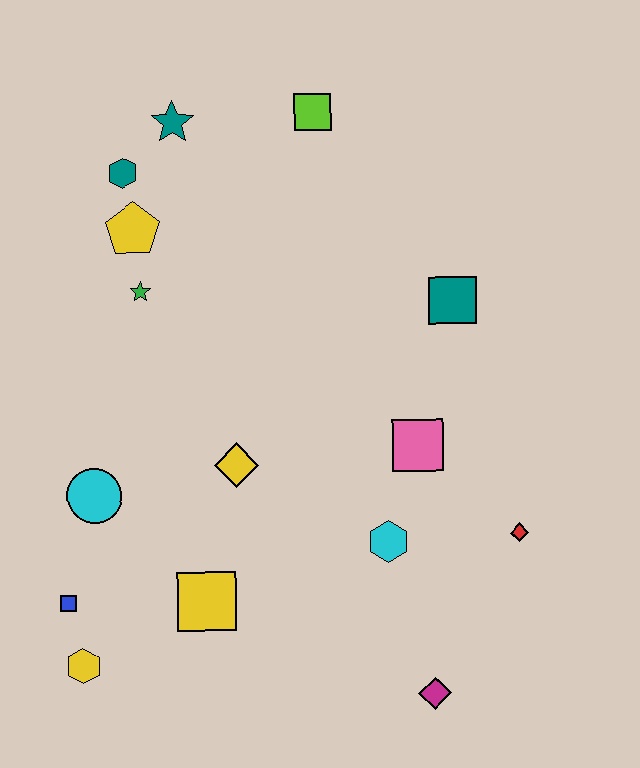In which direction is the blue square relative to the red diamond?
The blue square is to the left of the red diamond.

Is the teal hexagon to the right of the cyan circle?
Yes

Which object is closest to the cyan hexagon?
The pink square is closest to the cyan hexagon.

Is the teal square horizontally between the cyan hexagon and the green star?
No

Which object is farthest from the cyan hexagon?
The teal star is farthest from the cyan hexagon.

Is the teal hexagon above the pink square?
Yes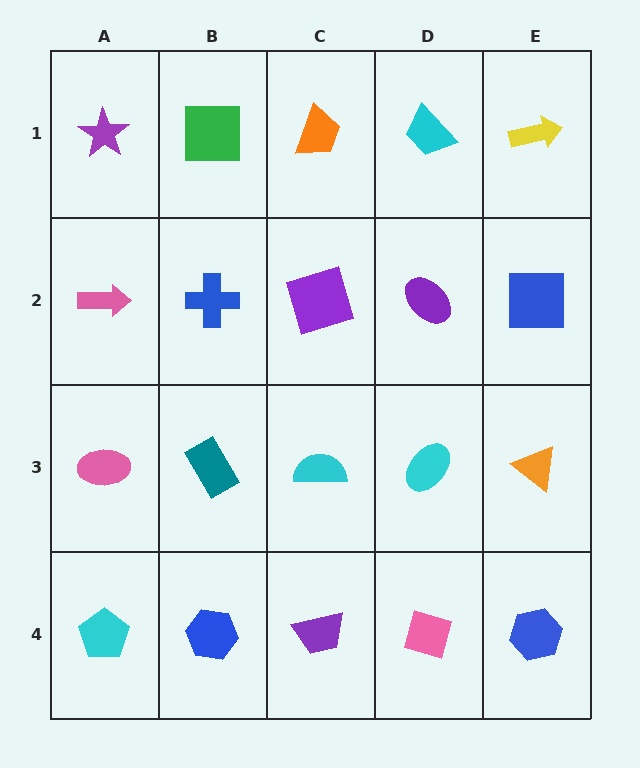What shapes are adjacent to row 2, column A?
A purple star (row 1, column A), a pink ellipse (row 3, column A), a blue cross (row 2, column B).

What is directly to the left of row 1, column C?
A green square.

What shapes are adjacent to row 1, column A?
A pink arrow (row 2, column A), a green square (row 1, column B).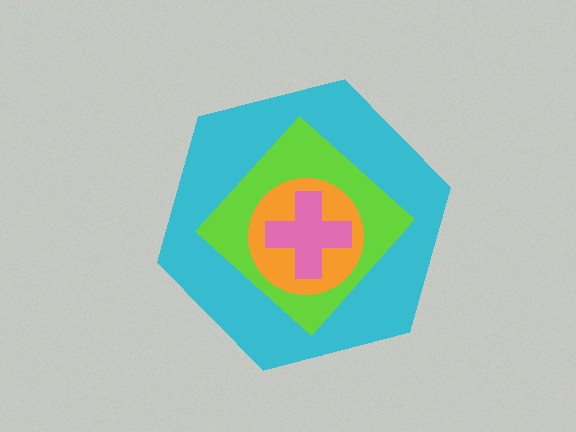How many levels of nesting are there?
4.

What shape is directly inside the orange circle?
The pink cross.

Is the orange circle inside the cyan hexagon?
Yes.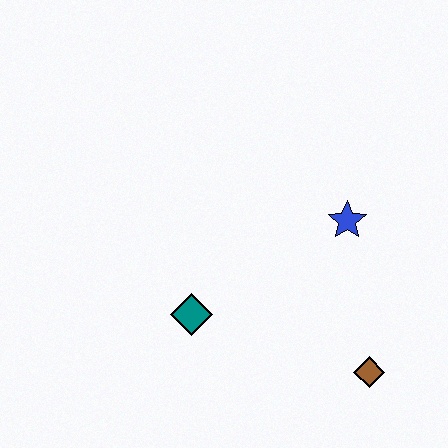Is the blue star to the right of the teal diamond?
Yes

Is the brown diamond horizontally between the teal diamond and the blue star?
No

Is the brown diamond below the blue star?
Yes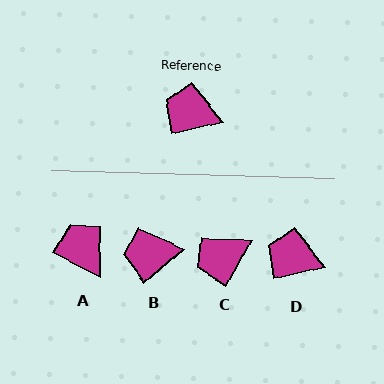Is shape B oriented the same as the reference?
No, it is off by about 27 degrees.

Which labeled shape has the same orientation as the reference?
D.